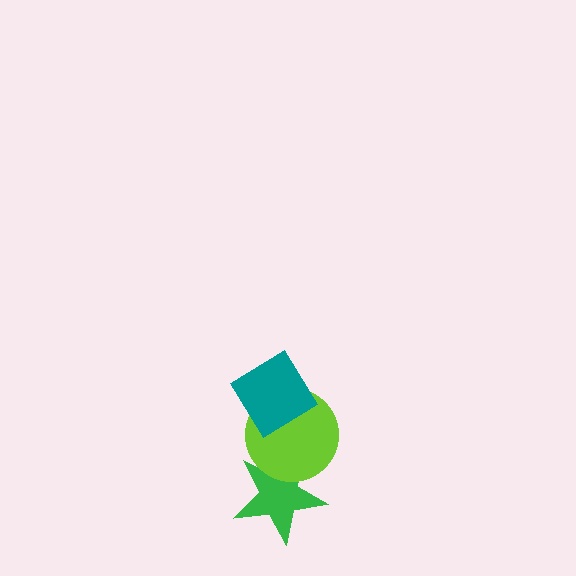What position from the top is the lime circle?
The lime circle is 2nd from the top.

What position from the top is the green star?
The green star is 3rd from the top.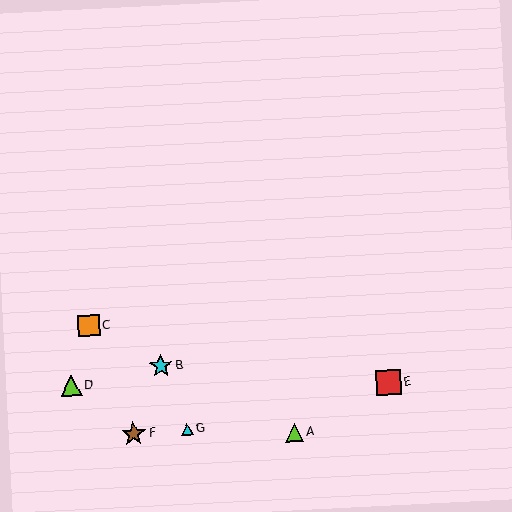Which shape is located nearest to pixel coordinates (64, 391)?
The lime triangle (labeled D) at (71, 386) is nearest to that location.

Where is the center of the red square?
The center of the red square is at (388, 382).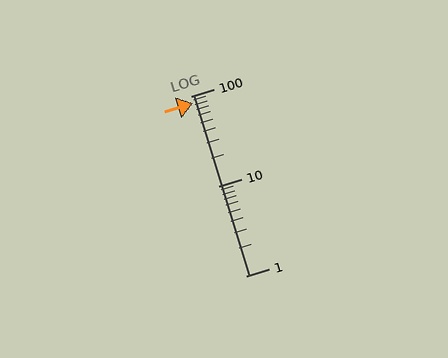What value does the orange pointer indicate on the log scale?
The pointer indicates approximately 83.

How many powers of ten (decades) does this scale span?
The scale spans 2 decades, from 1 to 100.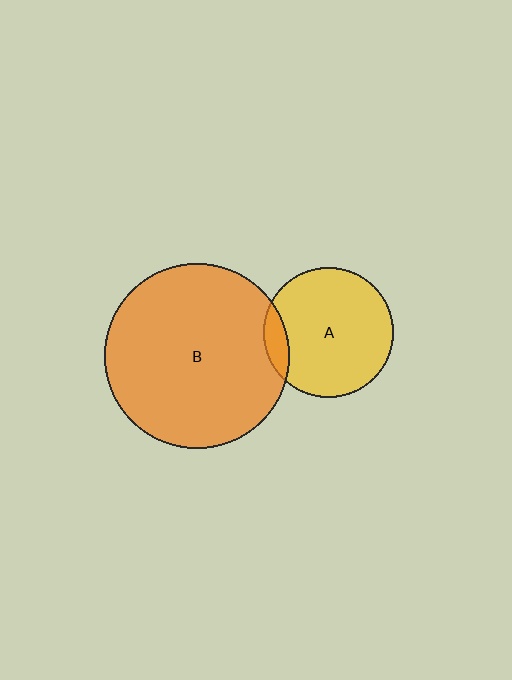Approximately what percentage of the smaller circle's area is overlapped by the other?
Approximately 10%.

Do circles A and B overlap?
Yes.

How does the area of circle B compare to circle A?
Approximately 2.0 times.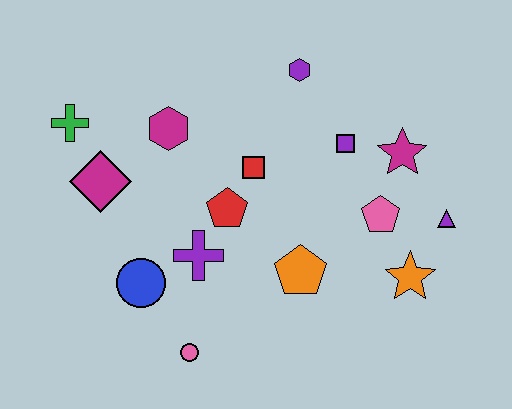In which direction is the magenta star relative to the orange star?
The magenta star is above the orange star.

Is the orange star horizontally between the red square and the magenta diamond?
No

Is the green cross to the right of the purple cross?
No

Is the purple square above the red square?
Yes